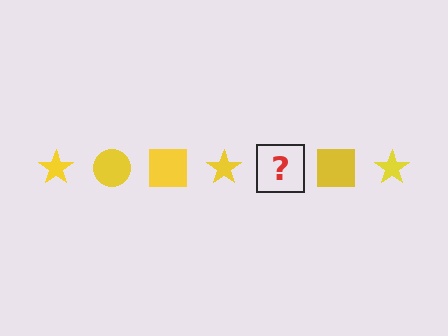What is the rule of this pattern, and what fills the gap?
The rule is that the pattern cycles through star, circle, square shapes in yellow. The gap should be filled with a yellow circle.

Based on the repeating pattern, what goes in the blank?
The blank should be a yellow circle.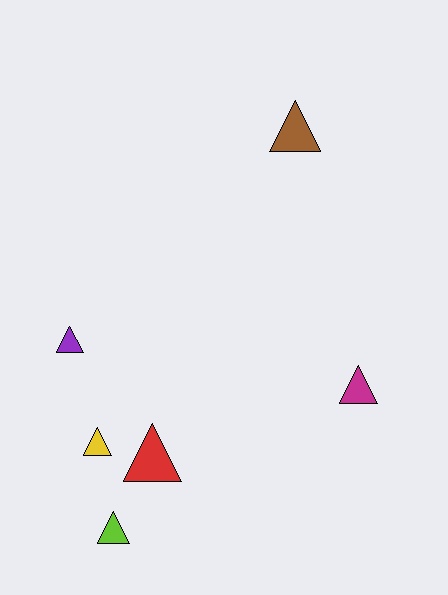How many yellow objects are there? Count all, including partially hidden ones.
There is 1 yellow object.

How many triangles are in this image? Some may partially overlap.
There are 6 triangles.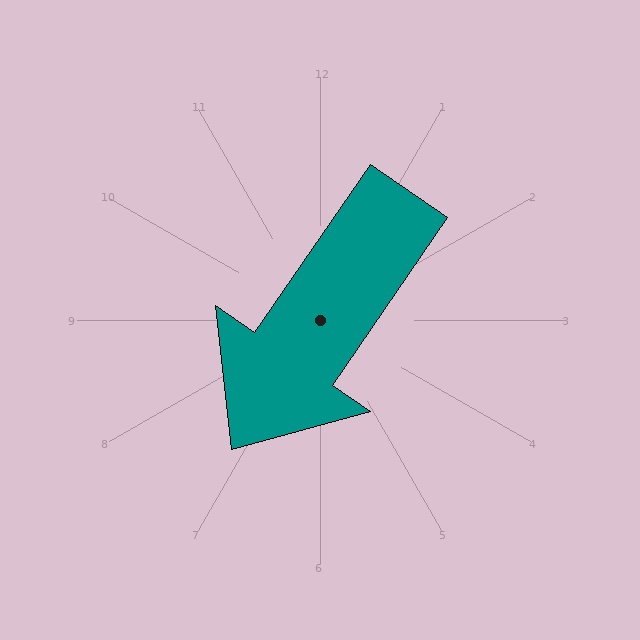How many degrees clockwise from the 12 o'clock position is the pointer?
Approximately 215 degrees.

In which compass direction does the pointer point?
Southwest.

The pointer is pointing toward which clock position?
Roughly 7 o'clock.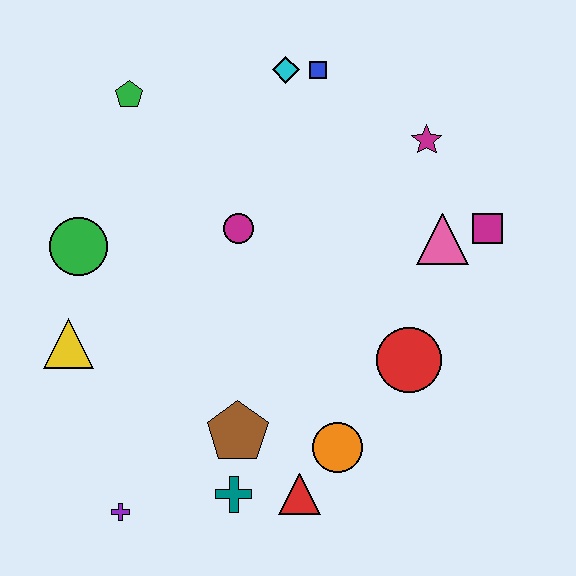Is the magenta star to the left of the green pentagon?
No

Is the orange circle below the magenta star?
Yes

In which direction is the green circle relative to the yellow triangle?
The green circle is above the yellow triangle.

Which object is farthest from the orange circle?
The green pentagon is farthest from the orange circle.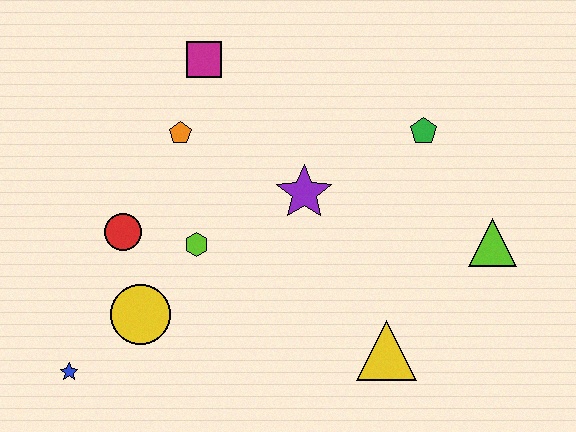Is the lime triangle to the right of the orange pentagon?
Yes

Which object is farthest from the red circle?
The lime triangle is farthest from the red circle.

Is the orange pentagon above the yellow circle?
Yes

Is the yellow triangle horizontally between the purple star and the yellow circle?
No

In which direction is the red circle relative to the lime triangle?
The red circle is to the left of the lime triangle.